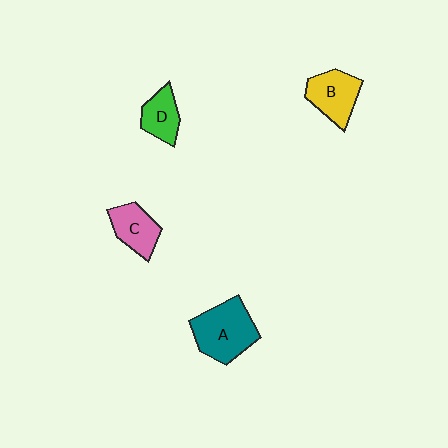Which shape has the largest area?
Shape A (teal).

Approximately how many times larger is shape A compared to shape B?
Approximately 1.4 times.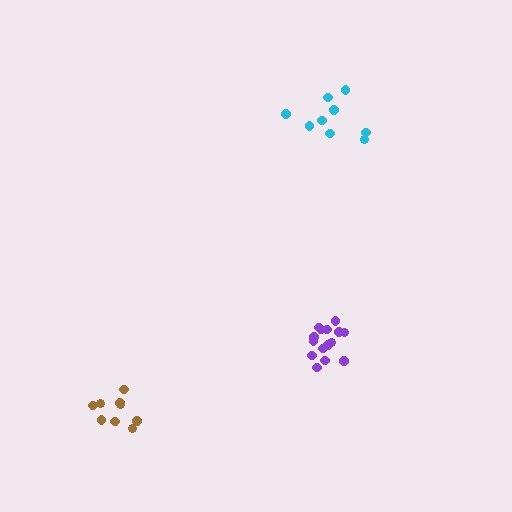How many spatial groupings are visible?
There are 3 spatial groupings.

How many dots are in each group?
Group 1: 15 dots, Group 2: 9 dots, Group 3: 9 dots (33 total).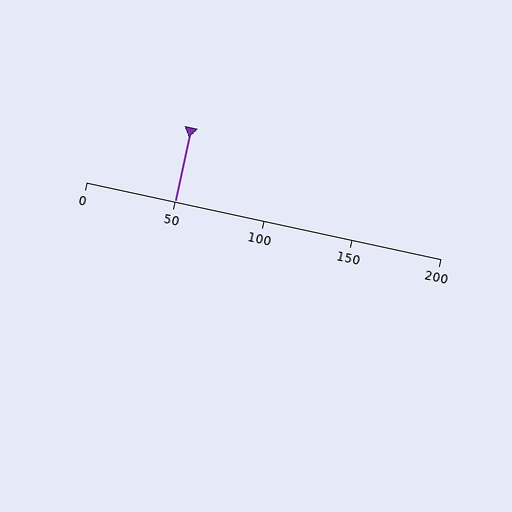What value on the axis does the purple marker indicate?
The marker indicates approximately 50.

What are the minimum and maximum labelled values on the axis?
The axis runs from 0 to 200.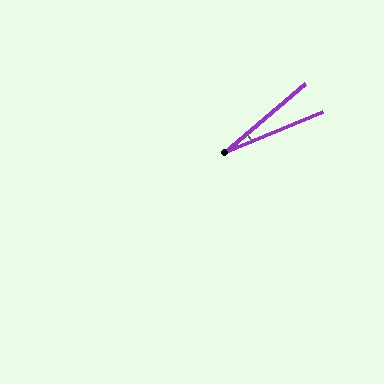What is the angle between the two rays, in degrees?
Approximately 18 degrees.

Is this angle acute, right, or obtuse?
It is acute.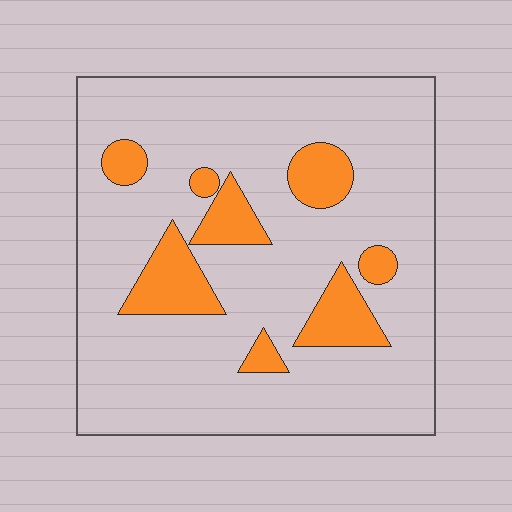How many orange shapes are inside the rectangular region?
8.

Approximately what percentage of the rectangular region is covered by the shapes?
Approximately 15%.